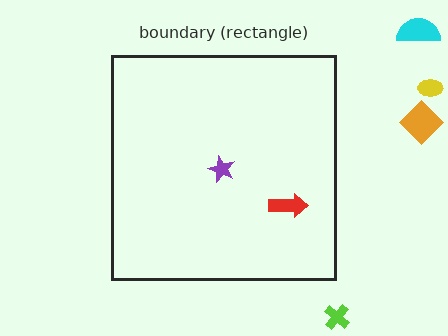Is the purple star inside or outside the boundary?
Inside.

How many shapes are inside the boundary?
2 inside, 4 outside.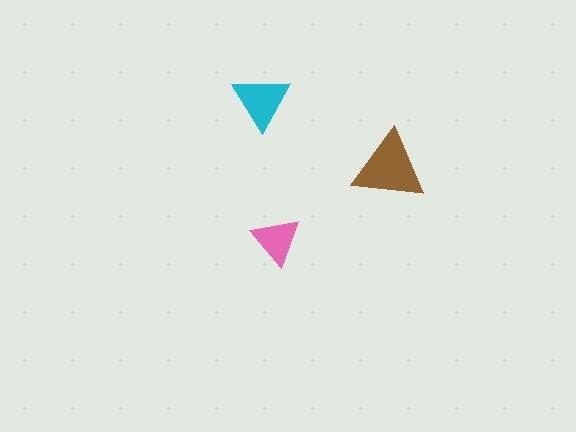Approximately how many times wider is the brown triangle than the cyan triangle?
About 1.5 times wider.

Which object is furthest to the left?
The cyan triangle is leftmost.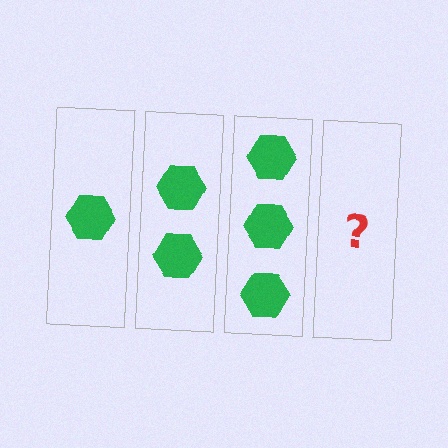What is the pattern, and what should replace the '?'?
The pattern is that each step adds one more hexagon. The '?' should be 4 hexagons.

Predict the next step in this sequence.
The next step is 4 hexagons.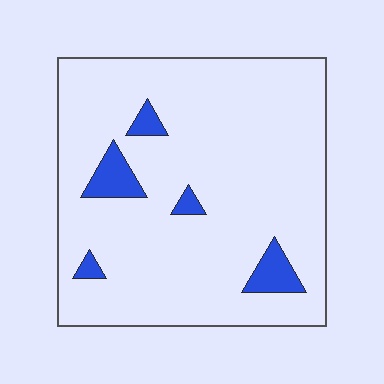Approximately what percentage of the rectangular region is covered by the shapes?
Approximately 10%.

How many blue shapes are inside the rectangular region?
5.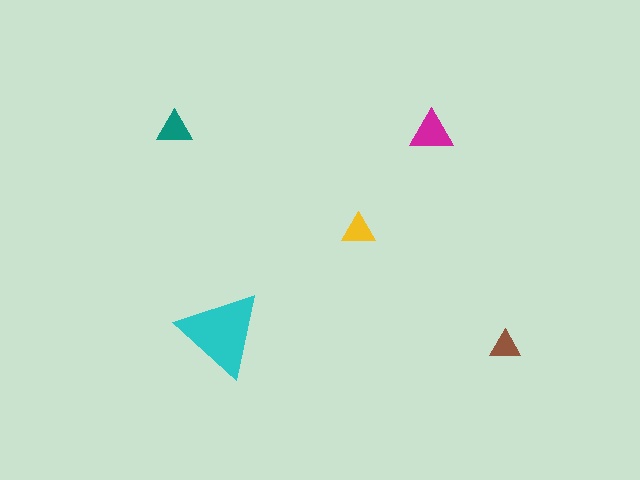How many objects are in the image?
There are 5 objects in the image.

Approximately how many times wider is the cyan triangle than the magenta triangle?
About 2 times wider.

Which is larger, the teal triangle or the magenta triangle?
The magenta one.